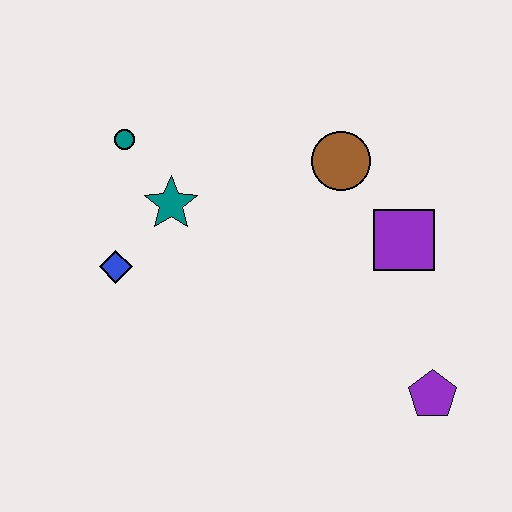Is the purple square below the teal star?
Yes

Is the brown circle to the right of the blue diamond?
Yes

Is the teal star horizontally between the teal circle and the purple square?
Yes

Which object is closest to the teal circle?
The teal star is closest to the teal circle.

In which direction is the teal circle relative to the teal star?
The teal circle is above the teal star.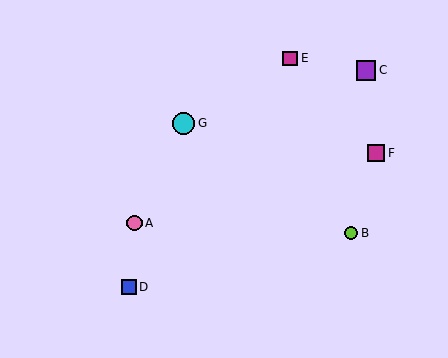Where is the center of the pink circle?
The center of the pink circle is at (134, 223).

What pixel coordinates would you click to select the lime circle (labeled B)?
Click at (351, 233) to select the lime circle B.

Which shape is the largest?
The cyan circle (labeled G) is the largest.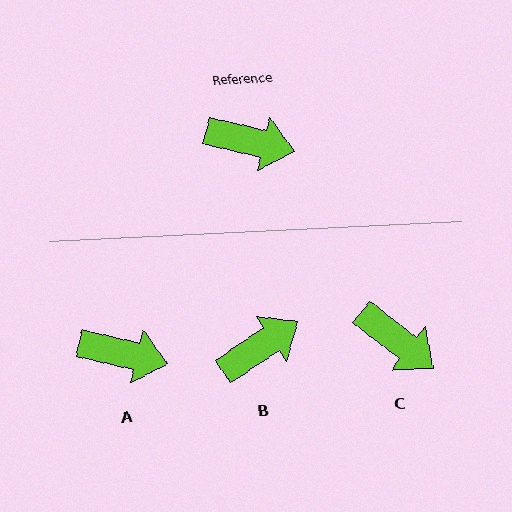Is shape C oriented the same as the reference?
No, it is off by about 24 degrees.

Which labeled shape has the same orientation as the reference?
A.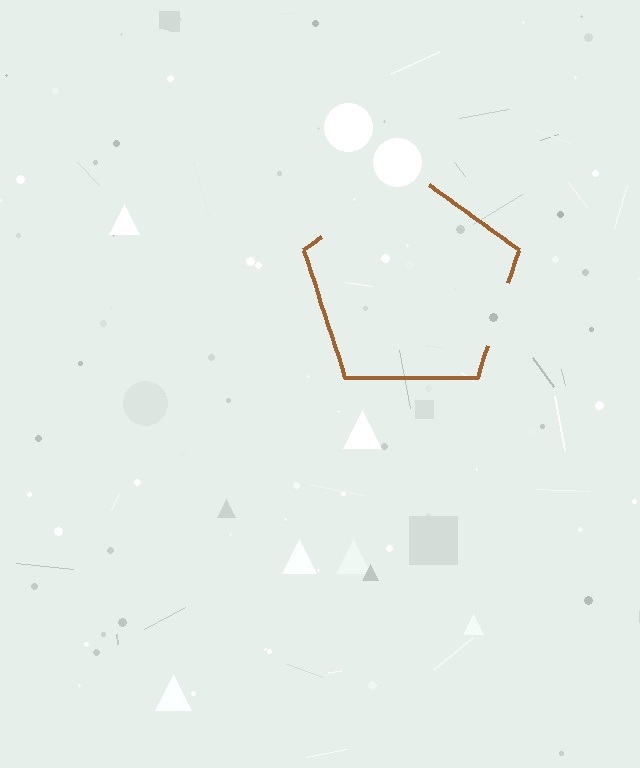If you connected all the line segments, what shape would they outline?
They would outline a pentagon.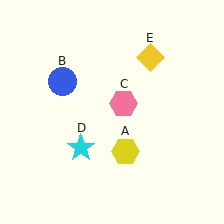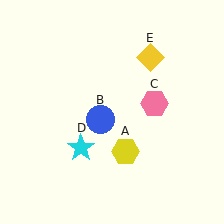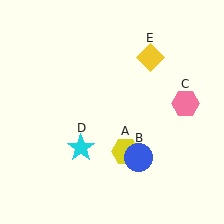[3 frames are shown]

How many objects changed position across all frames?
2 objects changed position: blue circle (object B), pink hexagon (object C).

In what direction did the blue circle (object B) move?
The blue circle (object B) moved down and to the right.